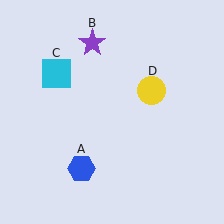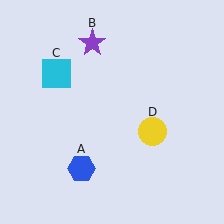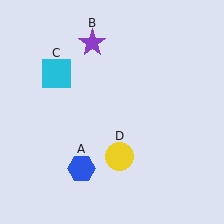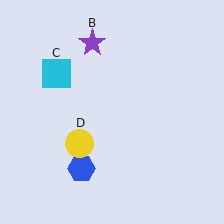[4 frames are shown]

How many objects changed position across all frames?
1 object changed position: yellow circle (object D).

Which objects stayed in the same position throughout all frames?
Blue hexagon (object A) and purple star (object B) and cyan square (object C) remained stationary.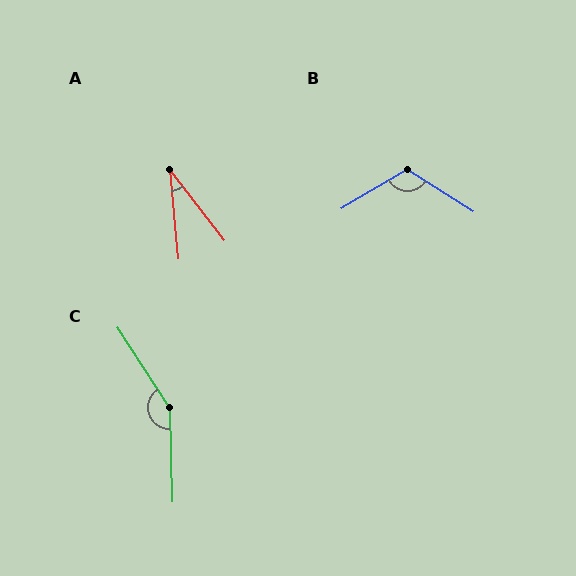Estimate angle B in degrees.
Approximately 117 degrees.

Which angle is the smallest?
A, at approximately 32 degrees.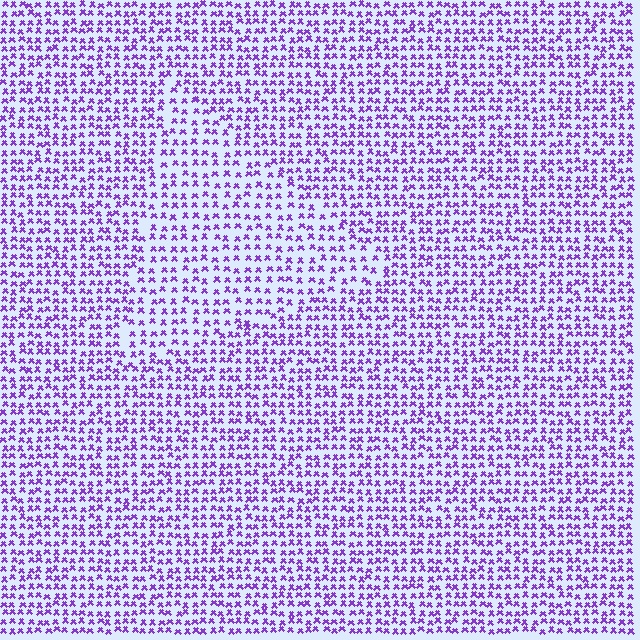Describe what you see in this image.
The image contains small purple elements arranged at two different densities. A triangle-shaped region is visible where the elements are less densely packed than the surrounding area.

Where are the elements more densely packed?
The elements are more densely packed outside the triangle boundary.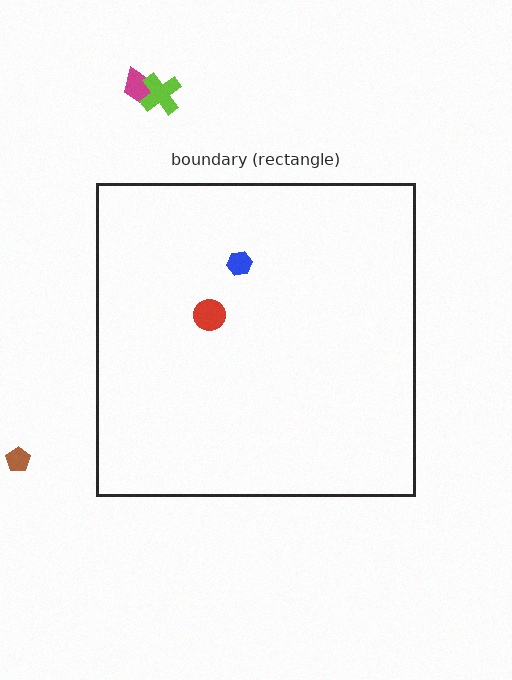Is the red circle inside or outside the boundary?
Inside.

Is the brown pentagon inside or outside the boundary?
Outside.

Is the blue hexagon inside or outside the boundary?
Inside.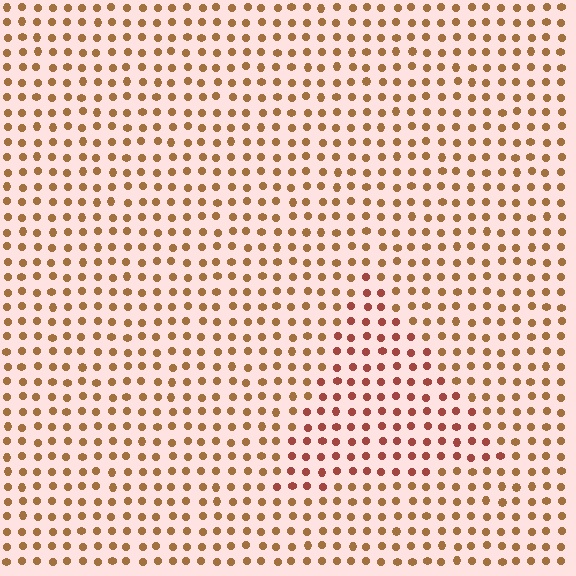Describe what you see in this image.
The image is filled with small brown elements in a uniform arrangement. A triangle-shaped region is visible where the elements are tinted to a slightly different hue, forming a subtle color boundary.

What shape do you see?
I see a triangle.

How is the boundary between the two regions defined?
The boundary is defined purely by a slight shift in hue (about 27 degrees). Spacing, size, and orientation are identical on both sides.